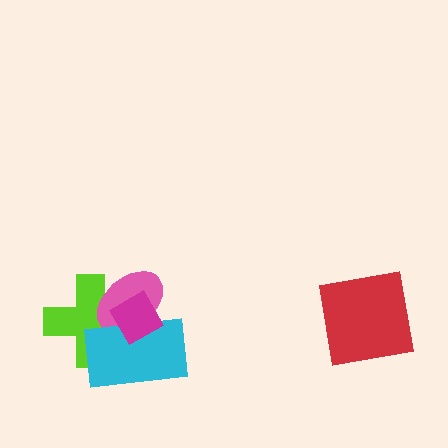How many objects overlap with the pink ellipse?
3 objects overlap with the pink ellipse.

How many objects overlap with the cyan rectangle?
3 objects overlap with the cyan rectangle.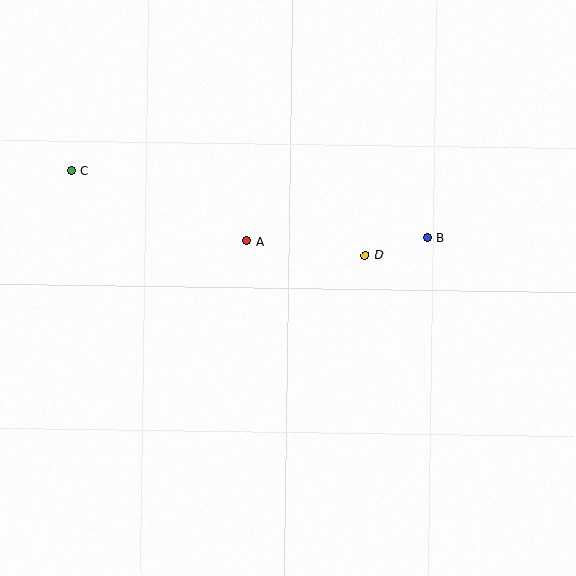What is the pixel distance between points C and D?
The distance between C and D is 307 pixels.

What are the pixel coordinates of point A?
Point A is at (246, 241).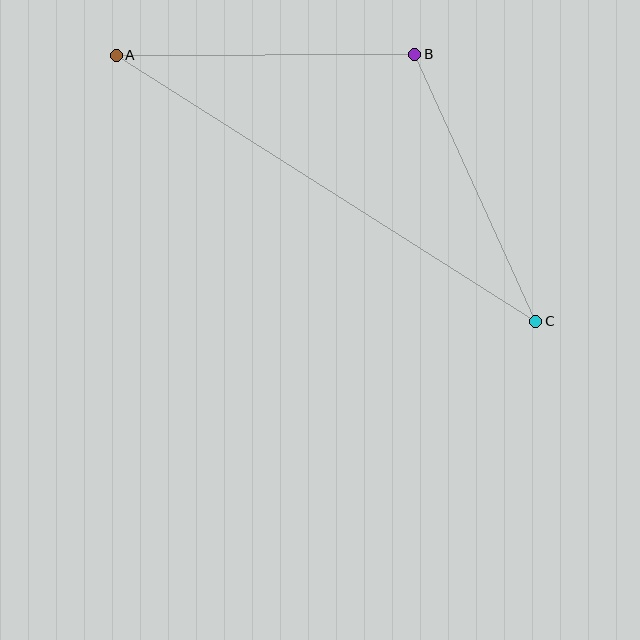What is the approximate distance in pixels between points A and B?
The distance between A and B is approximately 299 pixels.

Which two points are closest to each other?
Points B and C are closest to each other.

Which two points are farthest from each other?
Points A and C are farthest from each other.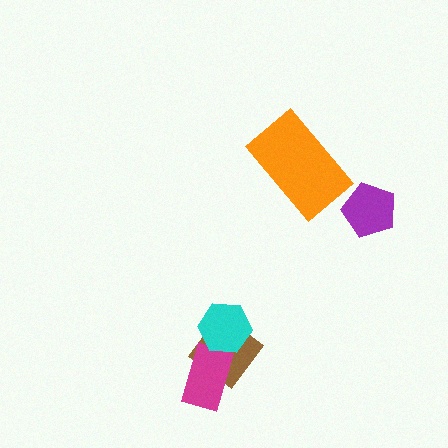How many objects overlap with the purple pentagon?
0 objects overlap with the purple pentagon.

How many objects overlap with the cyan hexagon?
2 objects overlap with the cyan hexagon.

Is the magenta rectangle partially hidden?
Yes, it is partially covered by another shape.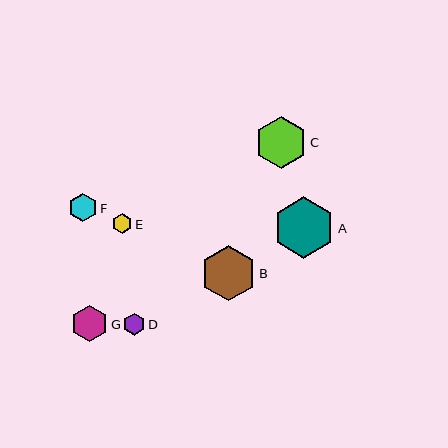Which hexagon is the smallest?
Hexagon E is the smallest with a size of approximately 20 pixels.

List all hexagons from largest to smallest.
From largest to smallest: A, B, C, G, F, D, E.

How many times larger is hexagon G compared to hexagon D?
Hexagon G is approximately 1.7 times the size of hexagon D.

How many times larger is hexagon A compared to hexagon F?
Hexagon A is approximately 2.2 times the size of hexagon F.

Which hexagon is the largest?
Hexagon A is the largest with a size of approximately 62 pixels.